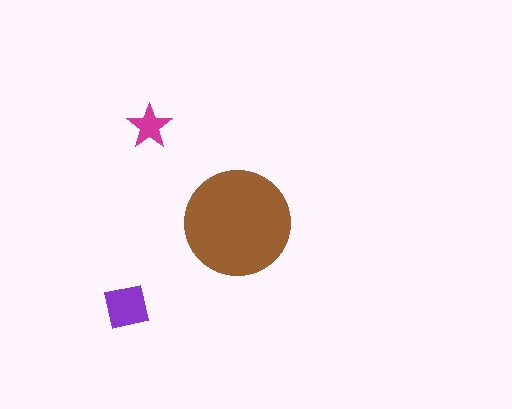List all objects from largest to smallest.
The brown circle, the purple square, the magenta star.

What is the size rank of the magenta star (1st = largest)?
3rd.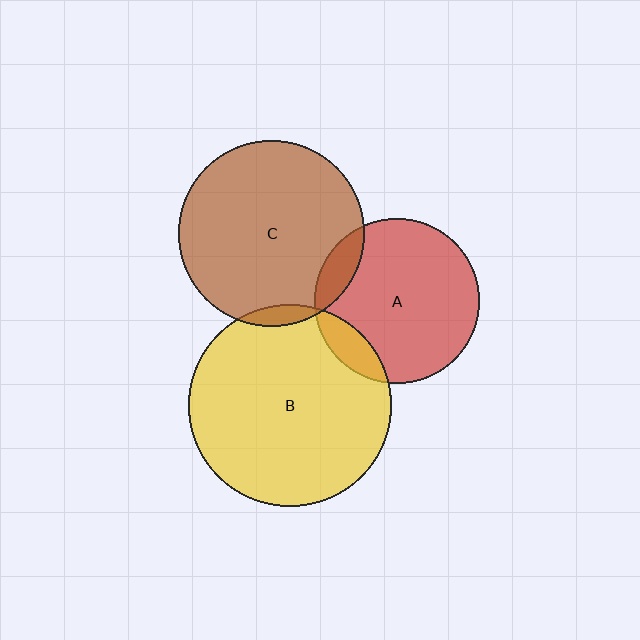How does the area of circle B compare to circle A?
Approximately 1.5 times.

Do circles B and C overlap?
Yes.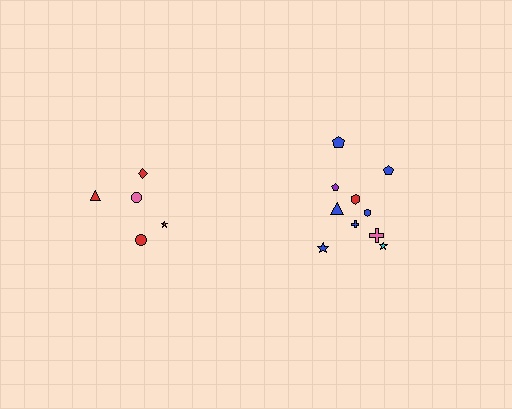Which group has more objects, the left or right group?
The right group.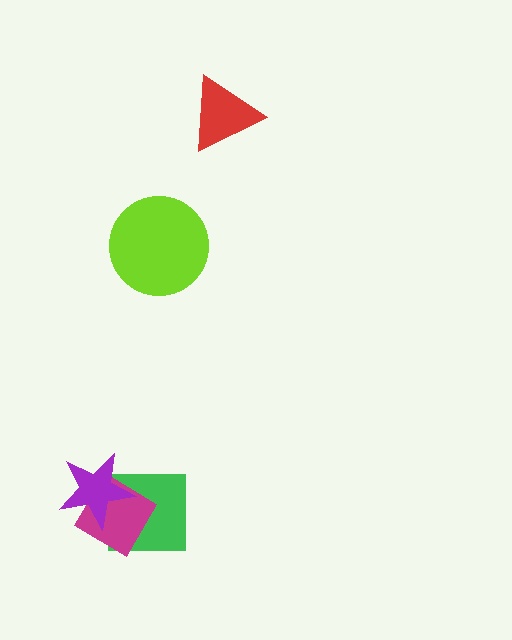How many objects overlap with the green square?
2 objects overlap with the green square.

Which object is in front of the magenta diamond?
The purple star is in front of the magenta diamond.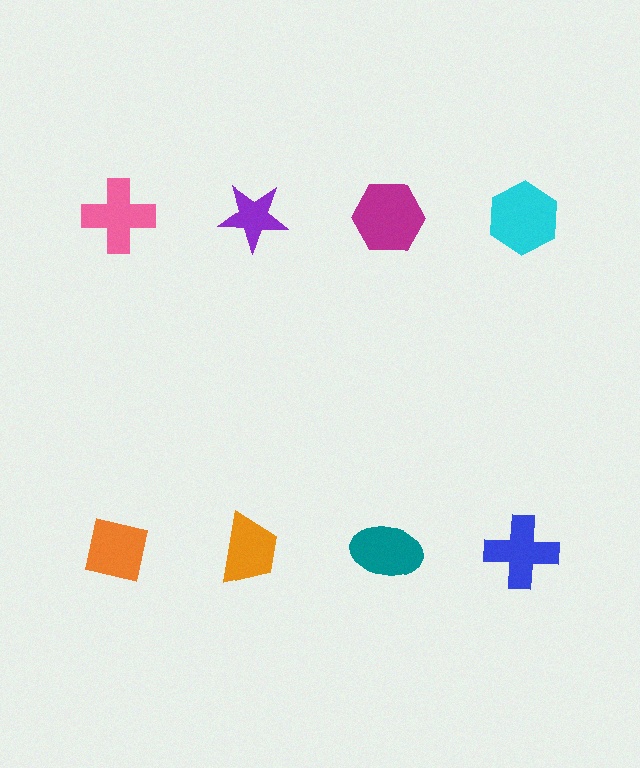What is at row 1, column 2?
A purple star.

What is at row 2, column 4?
A blue cross.